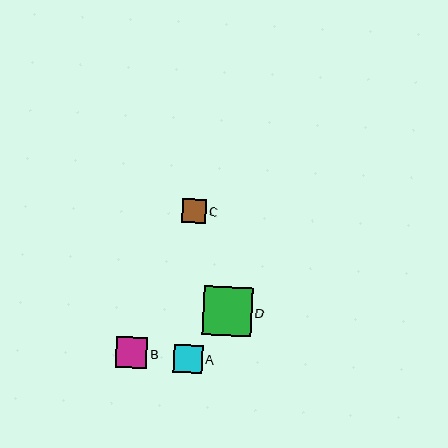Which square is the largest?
Square D is the largest with a size of approximately 49 pixels.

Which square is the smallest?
Square C is the smallest with a size of approximately 24 pixels.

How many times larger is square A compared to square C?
Square A is approximately 1.2 times the size of square C.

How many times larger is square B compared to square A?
Square B is approximately 1.1 times the size of square A.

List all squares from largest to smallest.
From largest to smallest: D, B, A, C.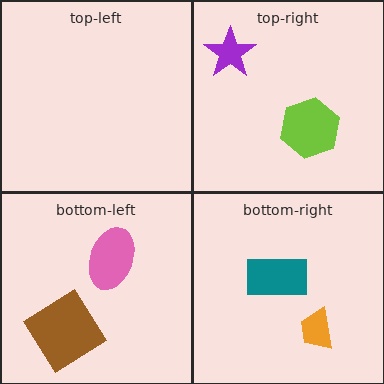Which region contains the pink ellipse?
The bottom-left region.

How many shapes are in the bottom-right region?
2.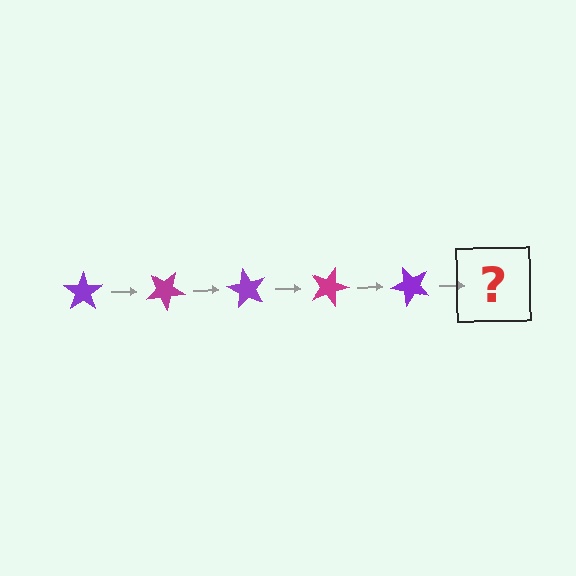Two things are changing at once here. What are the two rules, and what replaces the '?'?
The two rules are that it rotates 30 degrees each step and the color cycles through purple and magenta. The '?' should be a magenta star, rotated 150 degrees from the start.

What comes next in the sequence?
The next element should be a magenta star, rotated 150 degrees from the start.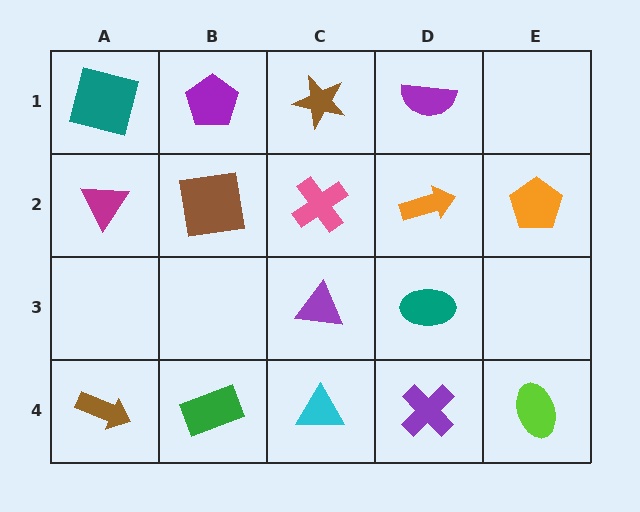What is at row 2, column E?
An orange pentagon.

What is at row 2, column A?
A magenta triangle.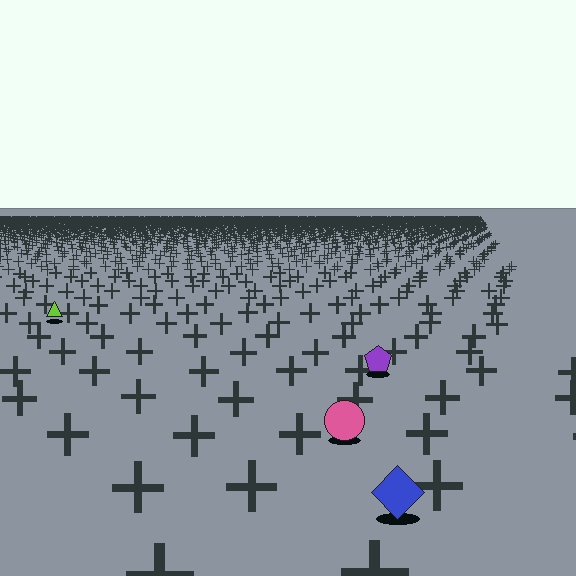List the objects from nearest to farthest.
From nearest to farthest: the blue diamond, the pink circle, the purple pentagon, the lime triangle.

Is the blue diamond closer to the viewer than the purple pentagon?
Yes. The blue diamond is closer — you can tell from the texture gradient: the ground texture is coarser near it.